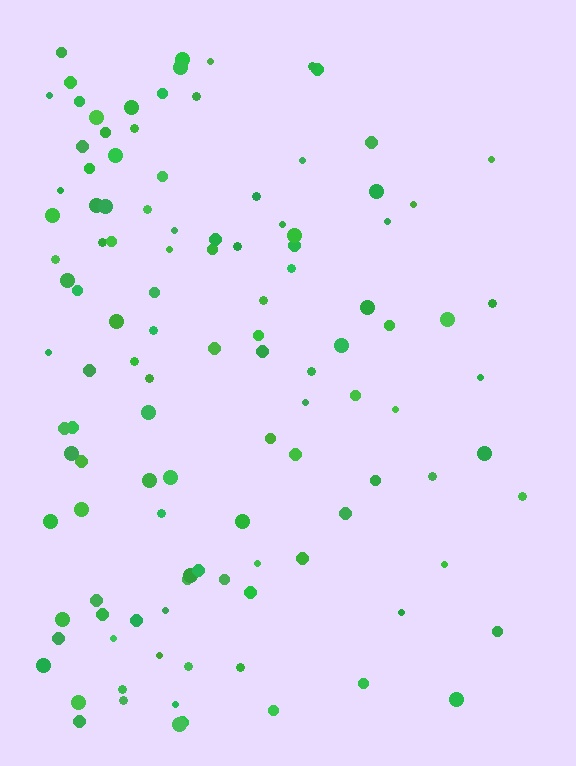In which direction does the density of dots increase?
From right to left, with the left side densest.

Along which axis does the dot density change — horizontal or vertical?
Horizontal.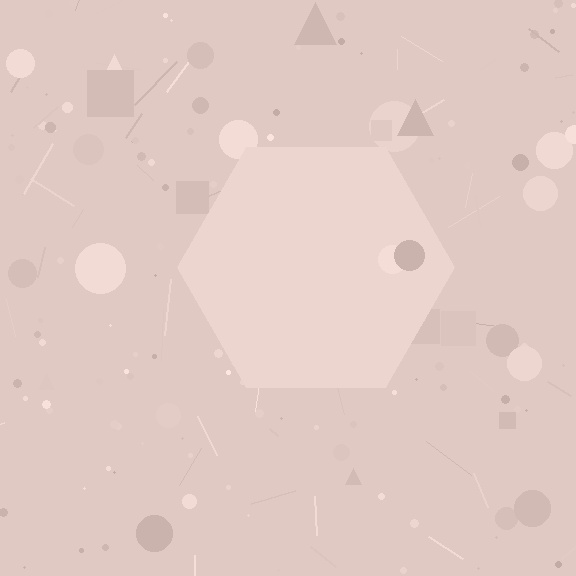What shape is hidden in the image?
A hexagon is hidden in the image.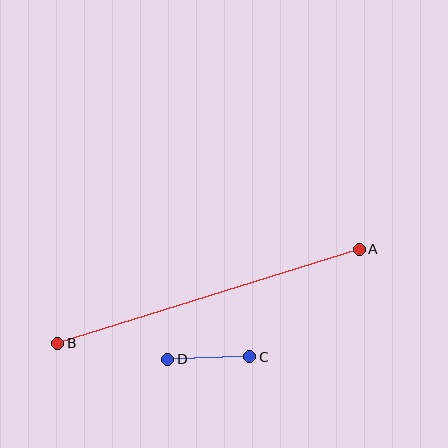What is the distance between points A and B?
The distance is approximately 316 pixels.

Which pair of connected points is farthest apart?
Points A and B are farthest apart.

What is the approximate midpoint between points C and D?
The midpoint is at approximately (209, 358) pixels.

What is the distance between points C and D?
The distance is approximately 82 pixels.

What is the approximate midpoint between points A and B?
The midpoint is at approximately (208, 296) pixels.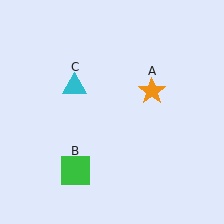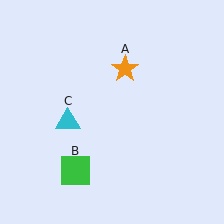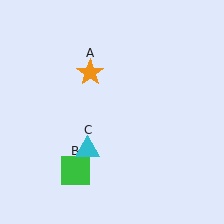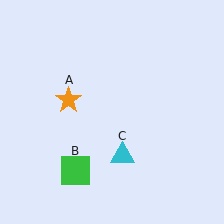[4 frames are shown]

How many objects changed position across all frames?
2 objects changed position: orange star (object A), cyan triangle (object C).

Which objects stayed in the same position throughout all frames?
Green square (object B) remained stationary.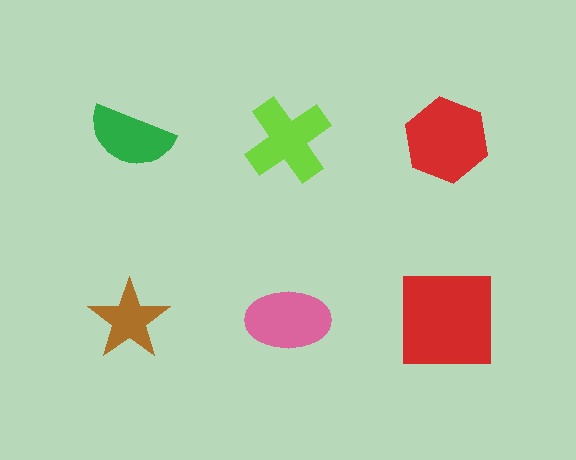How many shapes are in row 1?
3 shapes.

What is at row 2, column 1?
A brown star.